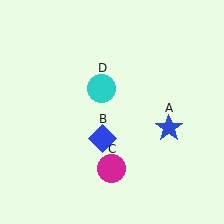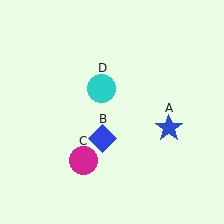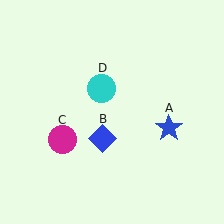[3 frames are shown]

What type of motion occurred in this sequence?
The magenta circle (object C) rotated clockwise around the center of the scene.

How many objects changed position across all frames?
1 object changed position: magenta circle (object C).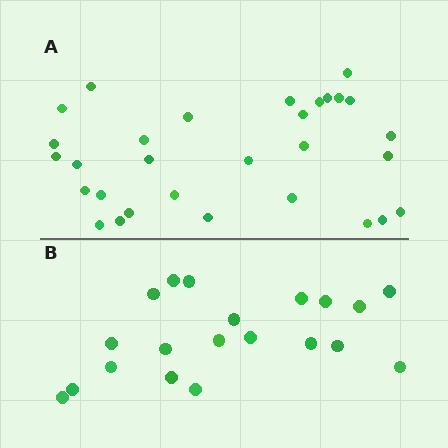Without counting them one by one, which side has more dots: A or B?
Region A (the top region) has more dots.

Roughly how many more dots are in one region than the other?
Region A has roughly 10 or so more dots than region B.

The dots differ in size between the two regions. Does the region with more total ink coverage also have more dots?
No. Region B has more total ink coverage because its dots are larger, but region A actually contains more individual dots. Total area can be misleading — the number of items is what matters here.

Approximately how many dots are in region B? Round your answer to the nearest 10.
About 20 dots.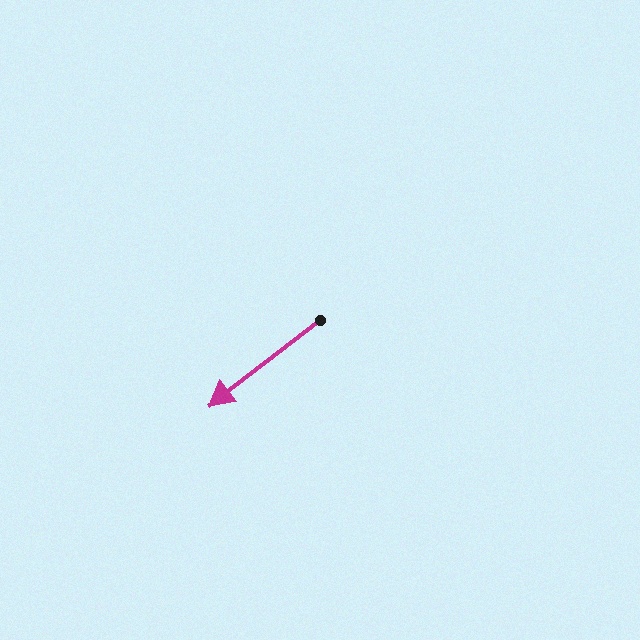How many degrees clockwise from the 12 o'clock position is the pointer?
Approximately 232 degrees.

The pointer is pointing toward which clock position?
Roughly 8 o'clock.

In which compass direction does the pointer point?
Southwest.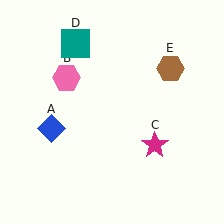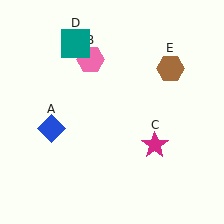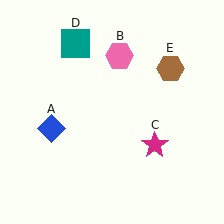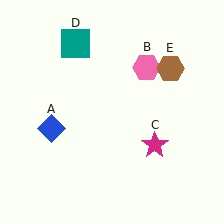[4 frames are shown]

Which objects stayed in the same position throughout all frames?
Blue diamond (object A) and magenta star (object C) and teal square (object D) and brown hexagon (object E) remained stationary.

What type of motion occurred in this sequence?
The pink hexagon (object B) rotated clockwise around the center of the scene.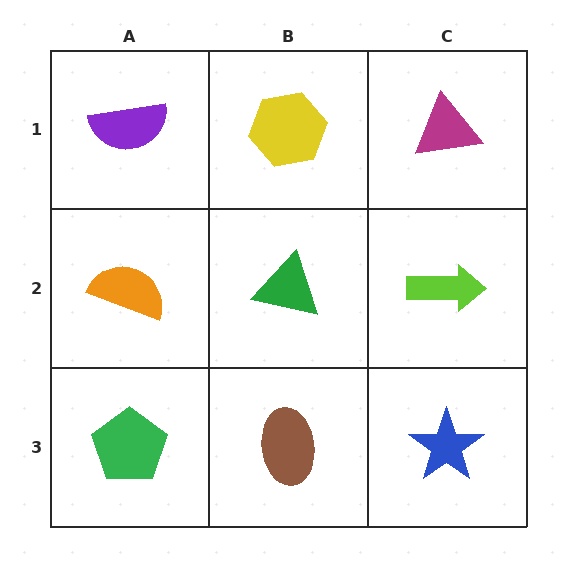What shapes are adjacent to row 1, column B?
A green triangle (row 2, column B), a purple semicircle (row 1, column A), a magenta triangle (row 1, column C).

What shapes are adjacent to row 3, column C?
A lime arrow (row 2, column C), a brown ellipse (row 3, column B).